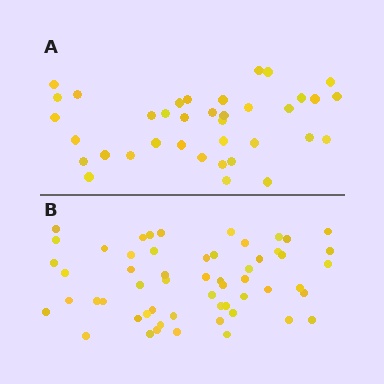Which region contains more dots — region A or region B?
Region B (the bottom region) has more dots.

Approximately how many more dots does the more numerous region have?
Region B has approximately 20 more dots than region A.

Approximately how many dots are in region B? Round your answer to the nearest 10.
About 60 dots. (The exact count is 56, which rounds to 60.)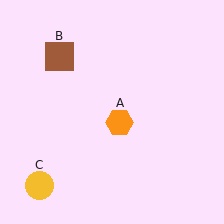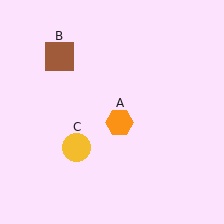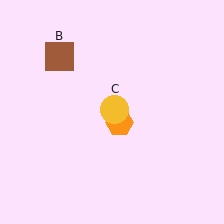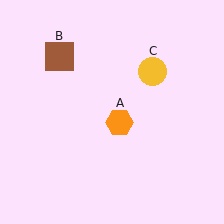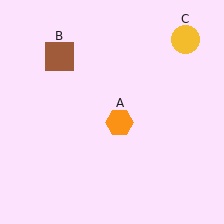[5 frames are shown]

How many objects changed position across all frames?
1 object changed position: yellow circle (object C).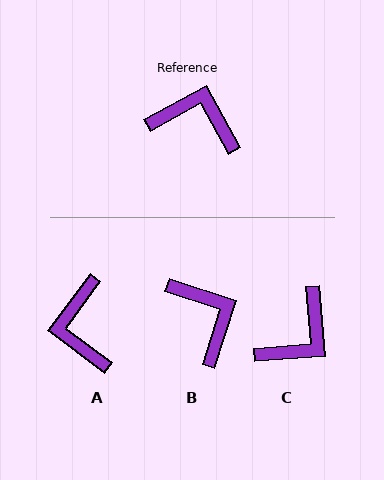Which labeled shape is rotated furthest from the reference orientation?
A, about 115 degrees away.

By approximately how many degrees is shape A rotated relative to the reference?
Approximately 115 degrees counter-clockwise.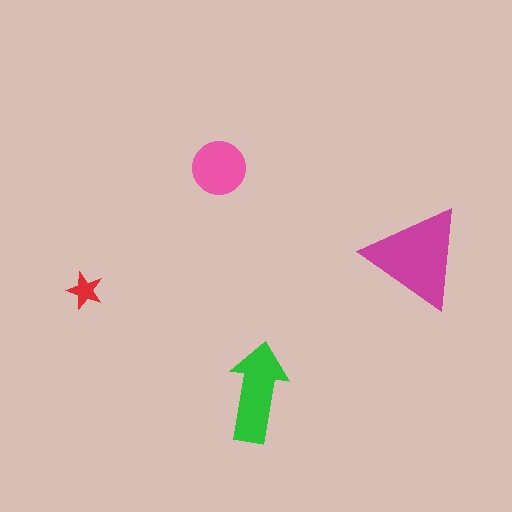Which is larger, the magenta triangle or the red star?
The magenta triangle.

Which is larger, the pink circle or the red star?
The pink circle.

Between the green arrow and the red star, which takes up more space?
The green arrow.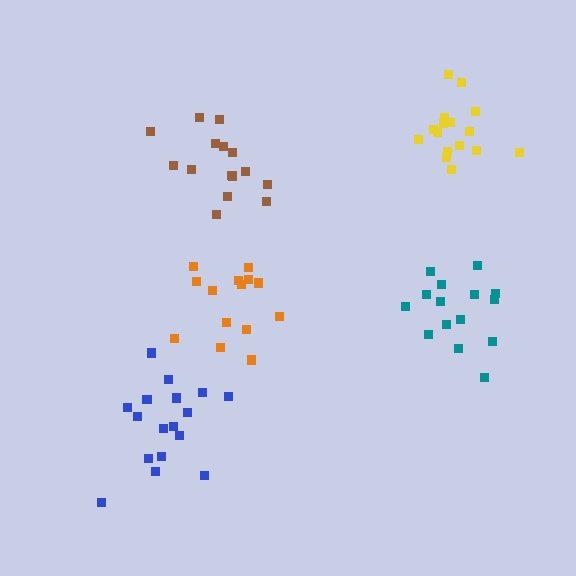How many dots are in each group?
Group 1: 15 dots, Group 2: 16 dots, Group 3: 14 dots, Group 4: 15 dots, Group 5: 17 dots (77 total).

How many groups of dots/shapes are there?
There are 5 groups.